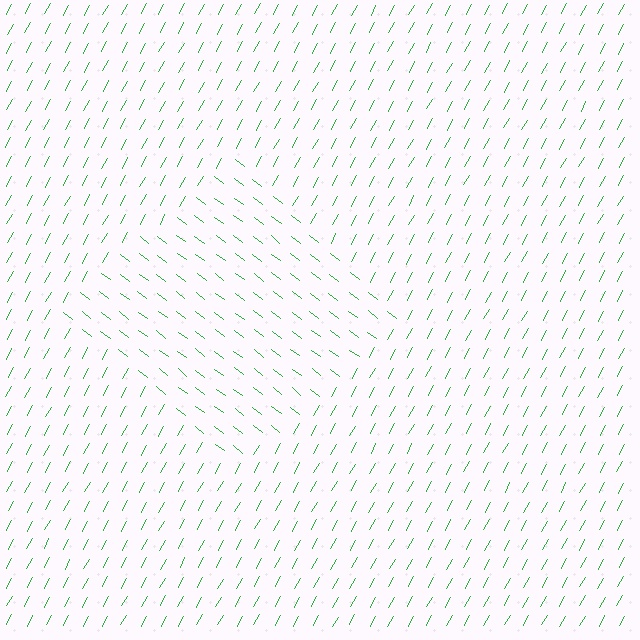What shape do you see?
I see a diamond.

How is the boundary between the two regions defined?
The boundary is defined purely by a change in line orientation (approximately 81 degrees difference). All lines are the same color and thickness.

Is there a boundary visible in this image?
Yes, there is a texture boundary formed by a change in line orientation.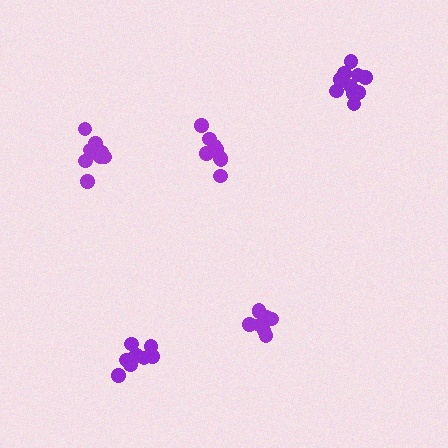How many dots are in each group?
Group 1: 10 dots, Group 2: 8 dots, Group 3: 8 dots, Group 4: 9 dots, Group 5: 9 dots (44 total).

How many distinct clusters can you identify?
There are 5 distinct clusters.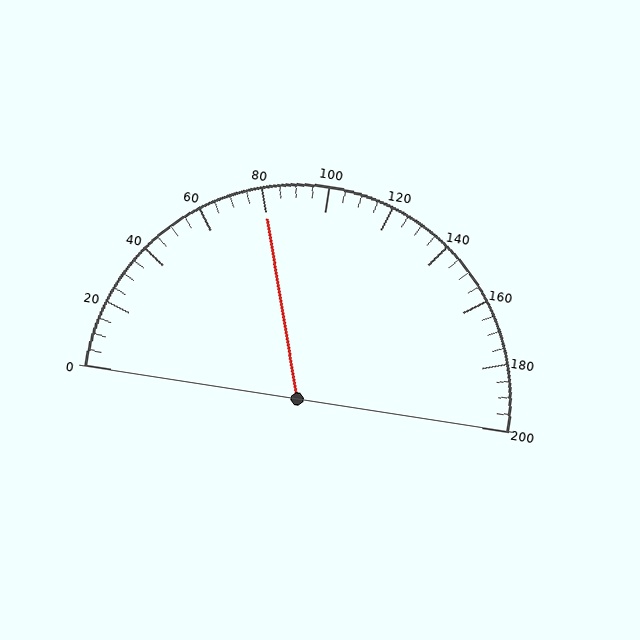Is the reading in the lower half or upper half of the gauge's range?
The reading is in the lower half of the range (0 to 200).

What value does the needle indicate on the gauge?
The needle indicates approximately 80.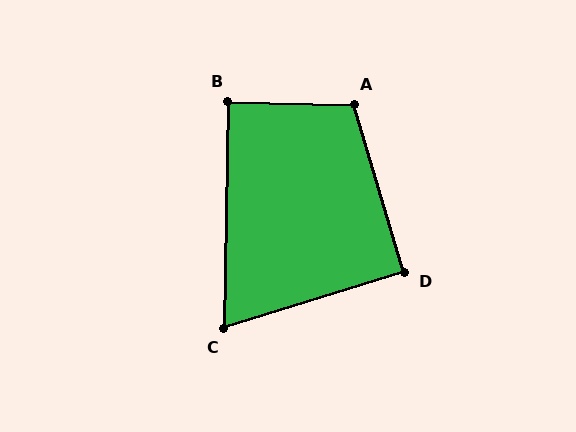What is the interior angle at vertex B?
Approximately 89 degrees (approximately right).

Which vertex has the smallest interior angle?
C, at approximately 72 degrees.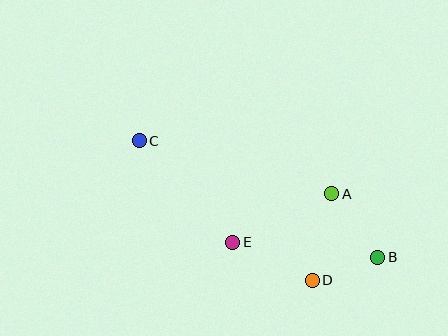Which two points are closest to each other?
Points B and D are closest to each other.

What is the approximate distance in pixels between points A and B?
The distance between A and B is approximately 79 pixels.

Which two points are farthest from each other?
Points B and C are farthest from each other.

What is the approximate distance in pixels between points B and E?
The distance between B and E is approximately 146 pixels.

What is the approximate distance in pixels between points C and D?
The distance between C and D is approximately 222 pixels.